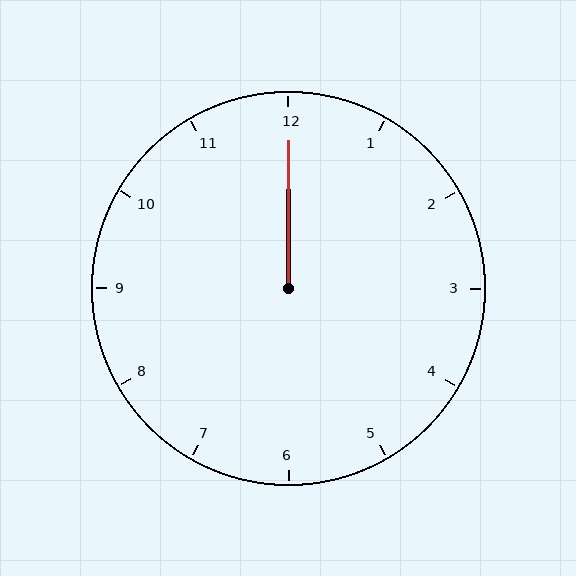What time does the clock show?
12:00.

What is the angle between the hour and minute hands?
Approximately 0 degrees.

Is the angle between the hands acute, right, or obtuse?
It is acute.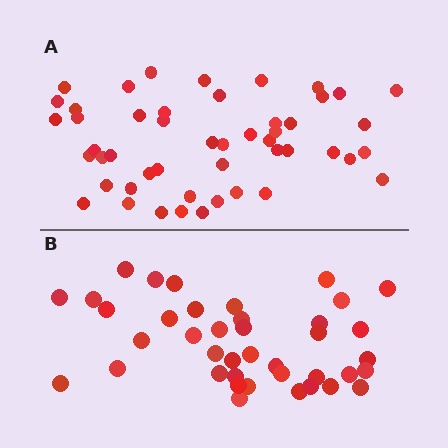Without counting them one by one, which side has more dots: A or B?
Region A (the top region) has more dots.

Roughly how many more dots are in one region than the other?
Region A has roughly 8 or so more dots than region B.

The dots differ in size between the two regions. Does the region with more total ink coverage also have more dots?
No. Region B has more total ink coverage because its dots are larger, but region A actually contains more individual dots. Total area can be misleading — the number of items is what matters here.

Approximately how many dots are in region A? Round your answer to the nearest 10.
About 50 dots. (The exact count is 49, which rounds to 50.)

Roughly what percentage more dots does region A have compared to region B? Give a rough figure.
About 20% more.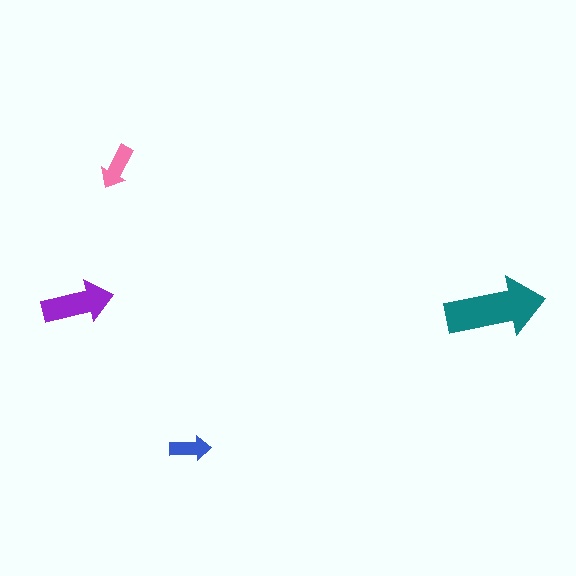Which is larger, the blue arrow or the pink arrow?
The pink one.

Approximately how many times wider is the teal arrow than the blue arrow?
About 2.5 times wider.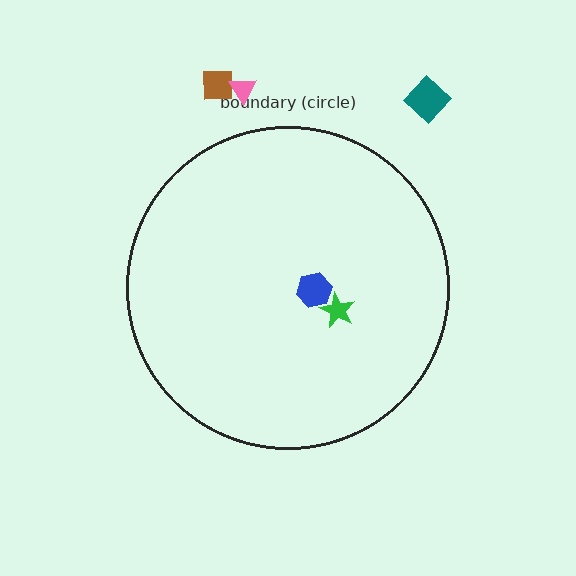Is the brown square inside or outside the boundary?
Outside.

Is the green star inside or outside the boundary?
Inside.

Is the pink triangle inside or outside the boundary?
Outside.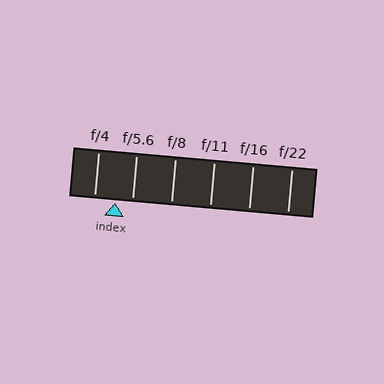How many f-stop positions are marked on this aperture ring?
There are 6 f-stop positions marked.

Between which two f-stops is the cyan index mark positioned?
The index mark is between f/4 and f/5.6.